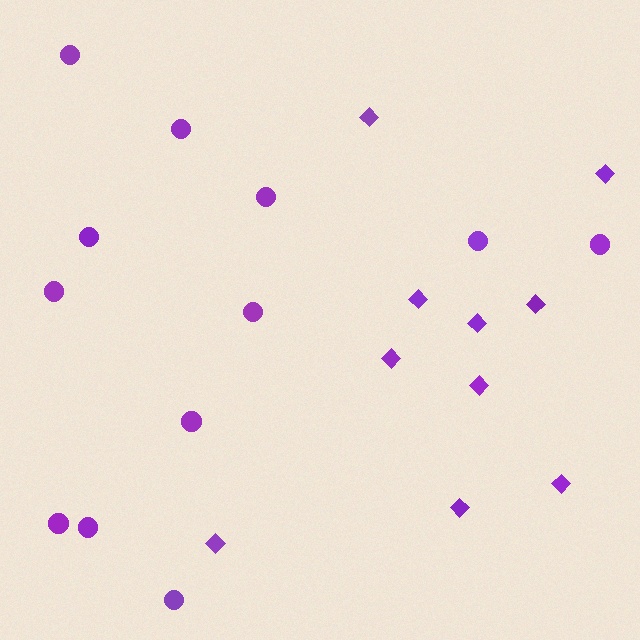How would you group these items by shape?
There are 2 groups: one group of circles (12) and one group of diamonds (10).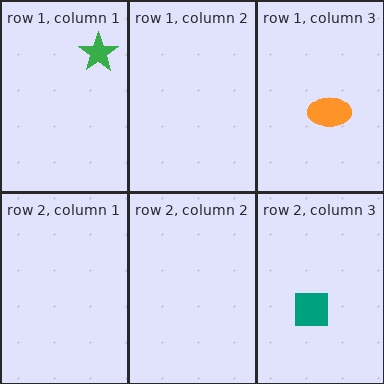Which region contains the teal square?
The row 2, column 3 region.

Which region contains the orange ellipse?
The row 1, column 3 region.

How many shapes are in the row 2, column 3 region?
1.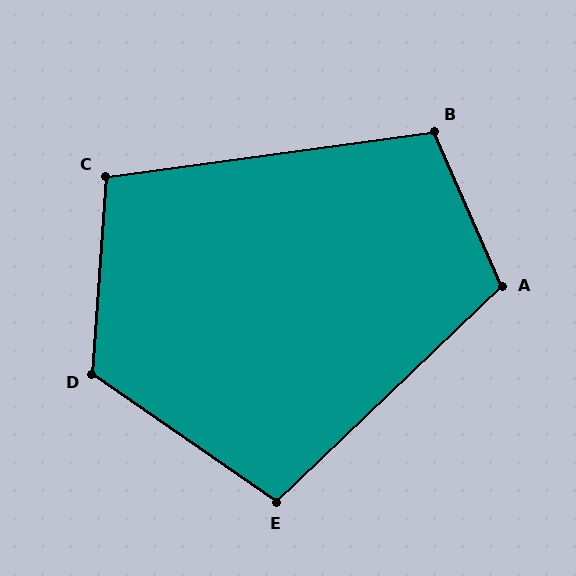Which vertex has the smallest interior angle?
C, at approximately 102 degrees.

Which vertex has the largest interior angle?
D, at approximately 121 degrees.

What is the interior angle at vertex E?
Approximately 102 degrees (obtuse).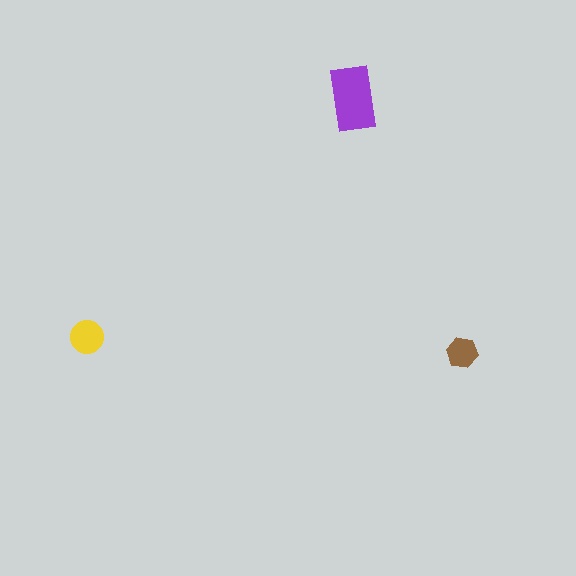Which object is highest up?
The purple rectangle is topmost.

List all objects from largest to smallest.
The purple rectangle, the yellow circle, the brown hexagon.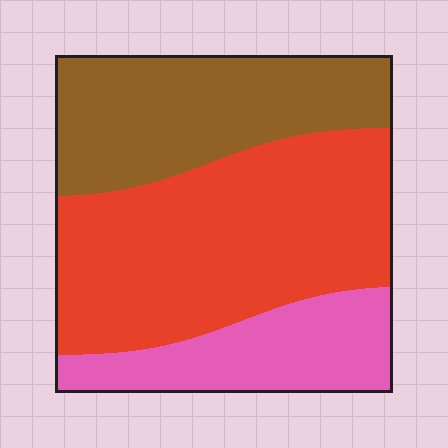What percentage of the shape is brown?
Brown covers 31% of the shape.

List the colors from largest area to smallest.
From largest to smallest: red, brown, pink.